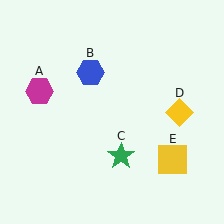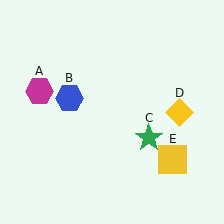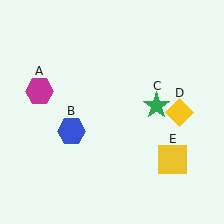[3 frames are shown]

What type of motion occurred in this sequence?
The blue hexagon (object B), green star (object C) rotated counterclockwise around the center of the scene.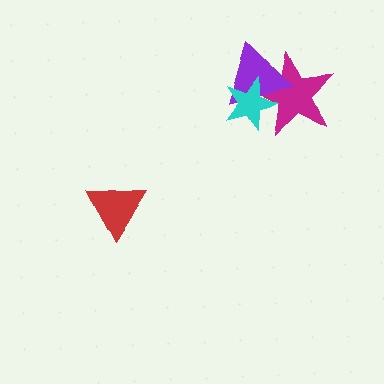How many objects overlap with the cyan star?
2 objects overlap with the cyan star.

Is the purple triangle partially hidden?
Yes, it is partially covered by another shape.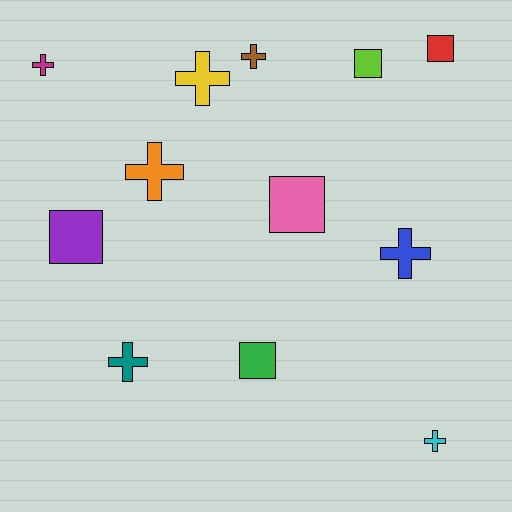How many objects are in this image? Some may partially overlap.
There are 12 objects.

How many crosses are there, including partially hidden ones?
There are 7 crosses.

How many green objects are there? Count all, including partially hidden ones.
There is 1 green object.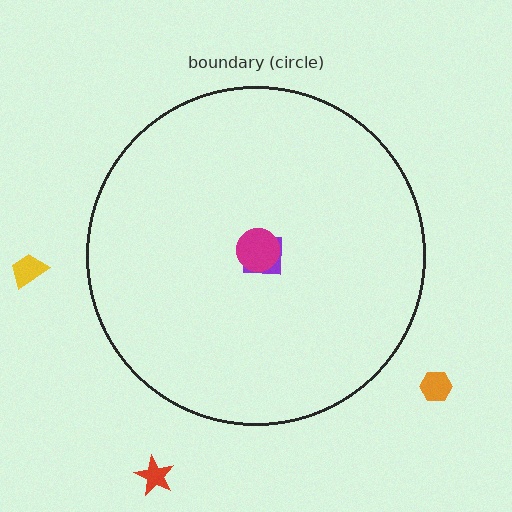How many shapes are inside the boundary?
3 inside, 3 outside.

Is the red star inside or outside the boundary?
Outside.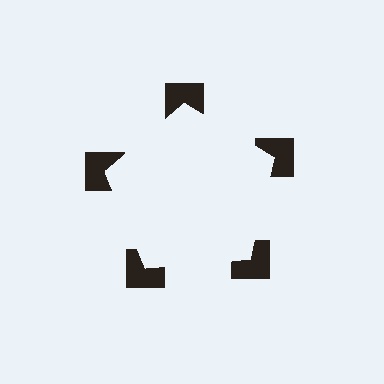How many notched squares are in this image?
There are 5 — one at each vertex of the illusory pentagon.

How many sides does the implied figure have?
5 sides.